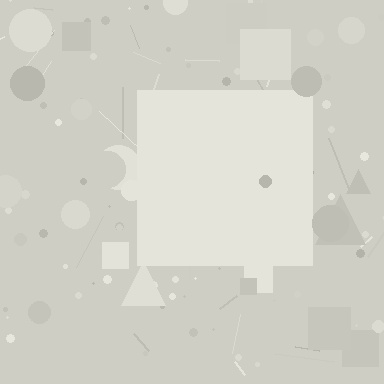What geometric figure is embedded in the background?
A square is embedded in the background.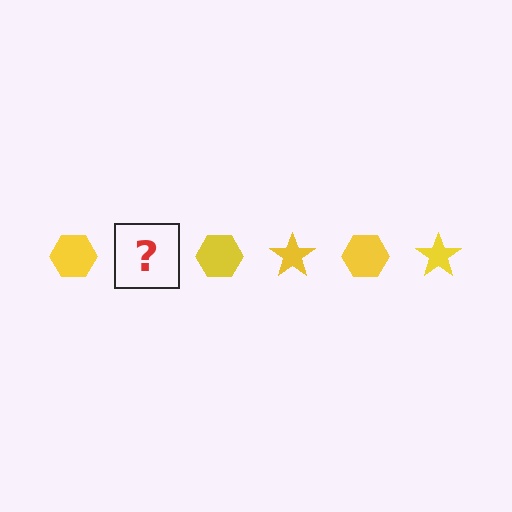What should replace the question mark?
The question mark should be replaced with a yellow star.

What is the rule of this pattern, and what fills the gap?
The rule is that the pattern cycles through hexagon, star shapes in yellow. The gap should be filled with a yellow star.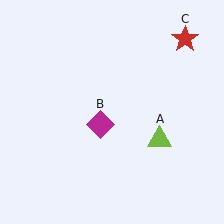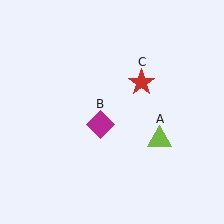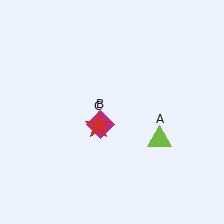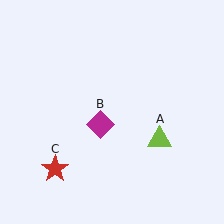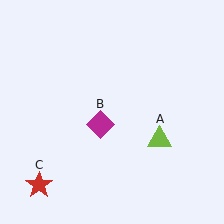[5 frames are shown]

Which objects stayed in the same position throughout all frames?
Lime triangle (object A) and magenta diamond (object B) remained stationary.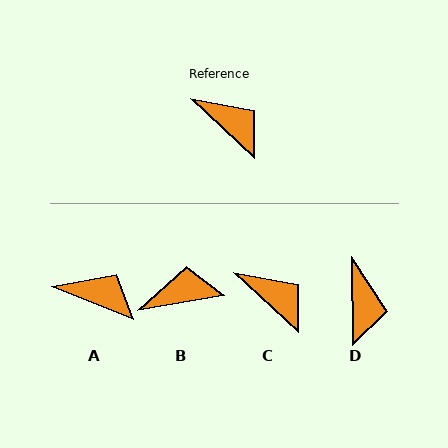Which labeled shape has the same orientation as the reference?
C.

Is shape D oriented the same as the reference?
No, it is off by about 46 degrees.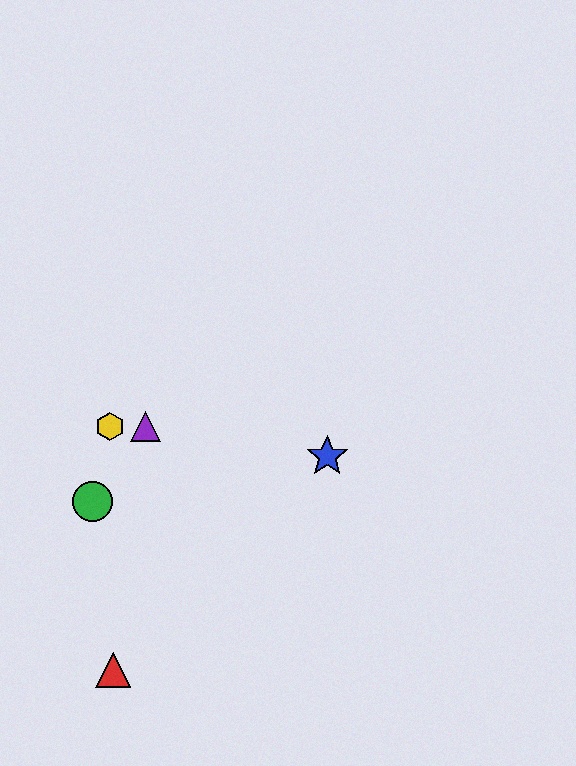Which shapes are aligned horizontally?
The yellow hexagon, the purple triangle are aligned horizontally.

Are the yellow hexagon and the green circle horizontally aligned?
No, the yellow hexagon is at y≈426 and the green circle is at y≈501.